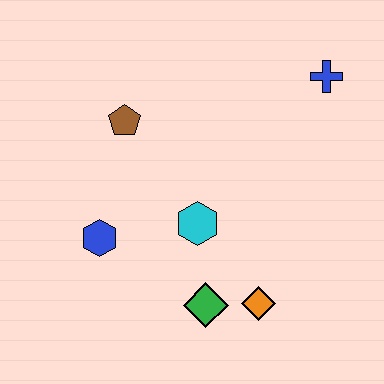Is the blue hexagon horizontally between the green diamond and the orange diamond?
No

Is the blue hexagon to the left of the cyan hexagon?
Yes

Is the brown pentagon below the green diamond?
No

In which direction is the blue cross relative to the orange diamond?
The blue cross is above the orange diamond.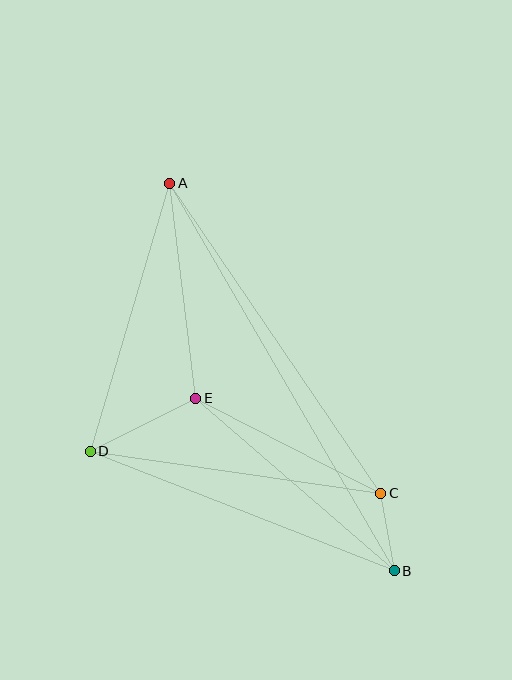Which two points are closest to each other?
Points B and C are closest to each other.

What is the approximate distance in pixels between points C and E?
The distance between C and E is approximately 208 pixels.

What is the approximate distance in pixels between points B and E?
The distance between B and E is approximately 263 pixels.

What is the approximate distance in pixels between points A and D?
The distance between A and D is approximately 279 pixels.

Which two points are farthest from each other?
Points A and B are farthest from each other.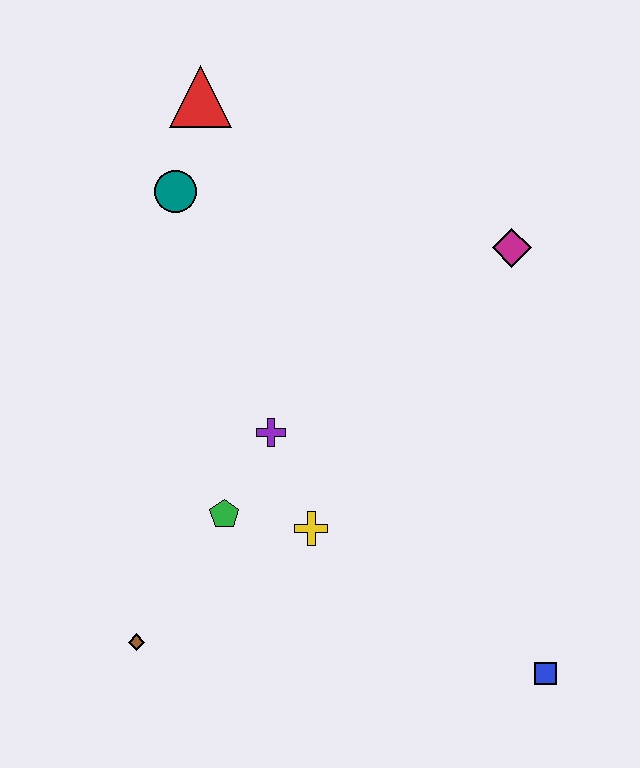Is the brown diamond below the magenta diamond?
Yes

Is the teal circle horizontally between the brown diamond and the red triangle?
Yes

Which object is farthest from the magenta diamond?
The brown diamond is farthest from the magenta diamond.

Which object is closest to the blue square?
The yellow cross is closest to the blue square.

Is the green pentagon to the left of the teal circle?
No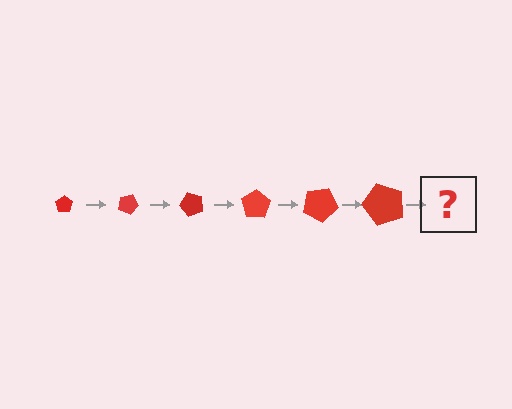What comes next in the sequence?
The next element should be a pentagon, larger than the previous one and rotated 150 degrees from the start.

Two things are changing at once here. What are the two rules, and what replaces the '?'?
The two rules are that the pentagon grows larger each step and it rotates 25 degrees each step. The '?' should be a pentagon, larger than the previous one and rotated 150 degrees from the start.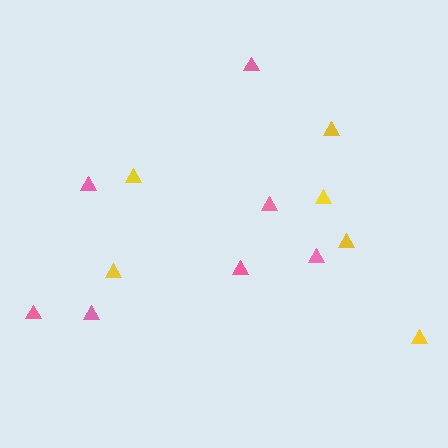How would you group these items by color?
There are 2 groups: one group of pink triangles (7) and one group of yellow triangles (6).